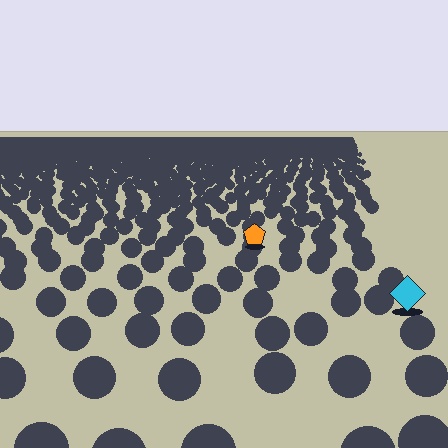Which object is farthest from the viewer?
The orange pentagon is farthest from the viewer. It appears smaller and the ground texture around it is denser.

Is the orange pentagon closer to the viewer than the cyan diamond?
No. The cyan diamond is closer — you can tell from the texture gradient: the ground texture is coarser near it.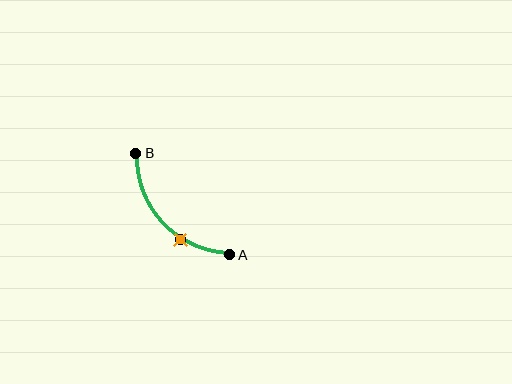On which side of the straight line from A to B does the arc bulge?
The arc bulges below and to the left of the straight line connecting A and B.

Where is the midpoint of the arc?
The arc midpoint is the point on the curve farthest from the straight line joining A and B. It sits below and to the left of that line.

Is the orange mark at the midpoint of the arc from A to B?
No. The orange mark lies on the arc but is closer to endpoint A. The arc midpoint would be at the point on the curve equidistant along the arc from both A and B.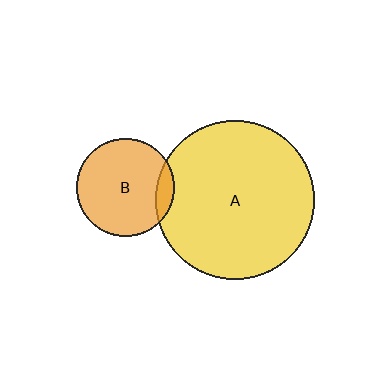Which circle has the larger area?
Circle A (yellow).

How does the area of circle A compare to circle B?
Approximately 2.6 times.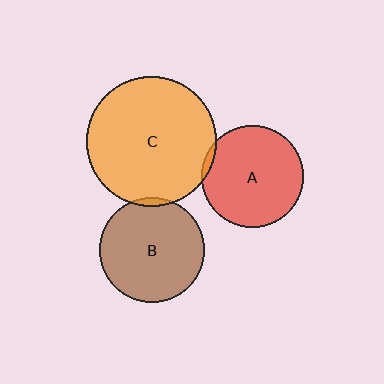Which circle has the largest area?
Circle C (orange).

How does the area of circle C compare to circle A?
Approximately 1.6 times.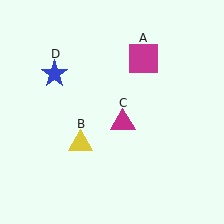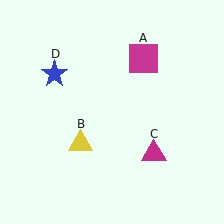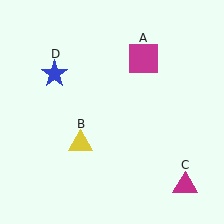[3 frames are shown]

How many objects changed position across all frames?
1 object changed position: magenta triangle (object C).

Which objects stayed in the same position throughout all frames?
Magenta square (object A) and yellow triangle (object B) and blue star (object D) remained stationary.